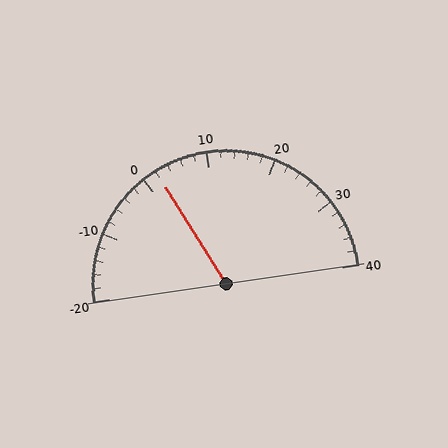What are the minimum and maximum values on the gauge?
The gauge ranges from -20 to 40.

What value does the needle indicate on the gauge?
The needle indicates approximately 2.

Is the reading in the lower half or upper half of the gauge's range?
The reading is in the lower half of the range (-20 to 40).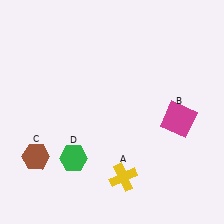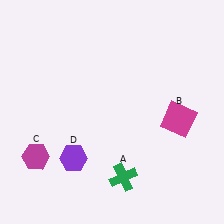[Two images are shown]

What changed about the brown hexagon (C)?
In Image 1, C is brown. In Image 2, it changed to magenta.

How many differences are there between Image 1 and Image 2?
There are 3 differences between the two images.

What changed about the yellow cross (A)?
In Image 1, A is yellow. In Image 2, it changed to green.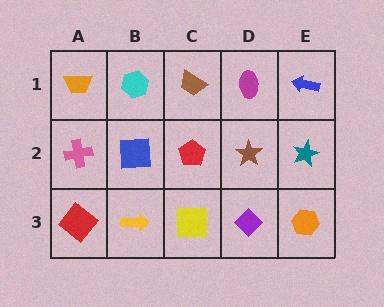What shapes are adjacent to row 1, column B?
A blue square (row 2, column B), an orange trapezoid (row 1, column A), a brown trapezoid (row 1, column C).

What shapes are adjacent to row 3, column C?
A red pentagon (row 2, column C), a yellow arrow (row 3, column B), a purple diamond (row 3, column D).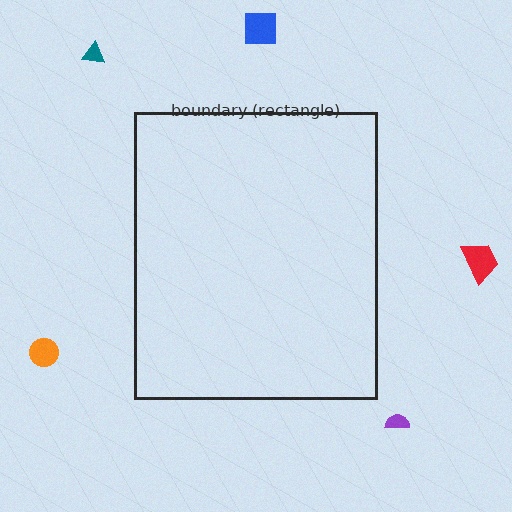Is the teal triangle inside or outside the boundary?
Outside.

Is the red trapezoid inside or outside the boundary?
Outside.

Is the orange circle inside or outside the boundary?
Outside.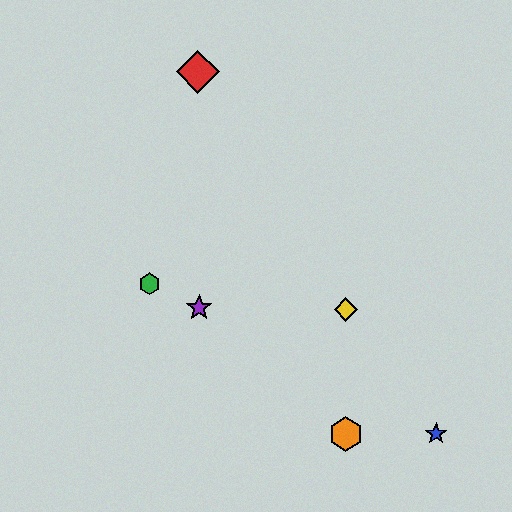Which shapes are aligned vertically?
The yellow diamond, the orange hexagon are aligned vertically.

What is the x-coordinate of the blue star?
The blue star is at x≈436.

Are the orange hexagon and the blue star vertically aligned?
No, the orange hexagon is at x≈346 and the blue star is at x≈436.